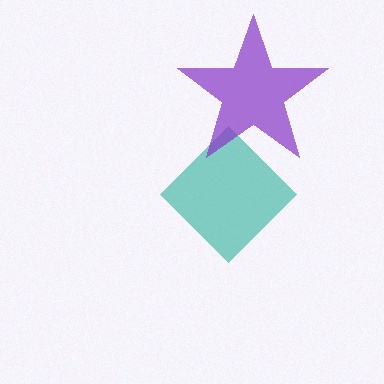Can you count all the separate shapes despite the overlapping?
Yes, there are 2 separate shapes.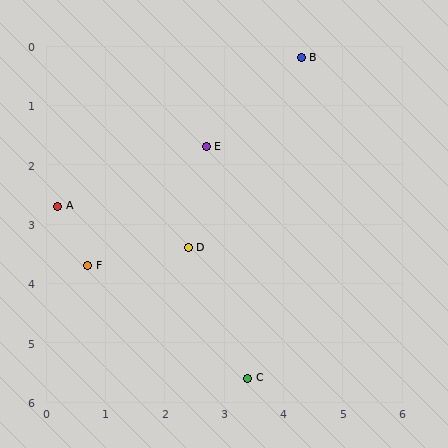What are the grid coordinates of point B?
Point B is at approximately (4.3, 0.2).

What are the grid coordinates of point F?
Point F is at approximately (0.7, 3.7).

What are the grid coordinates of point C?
Point C is at approximately (3.4, 5.6).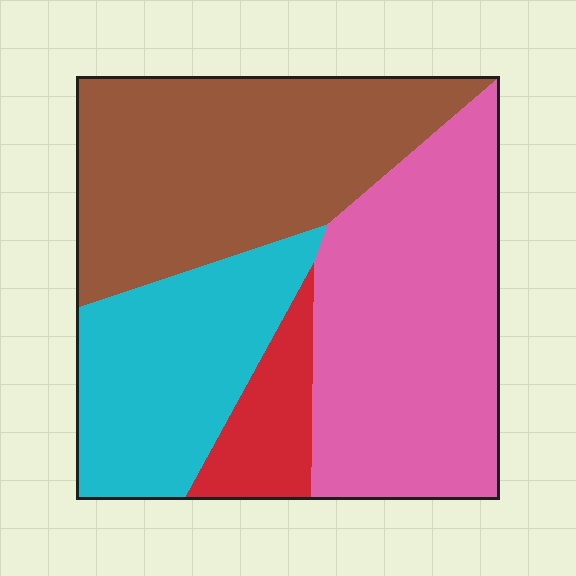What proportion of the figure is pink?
Pink covers about 35% of the figure.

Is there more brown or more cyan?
Brown.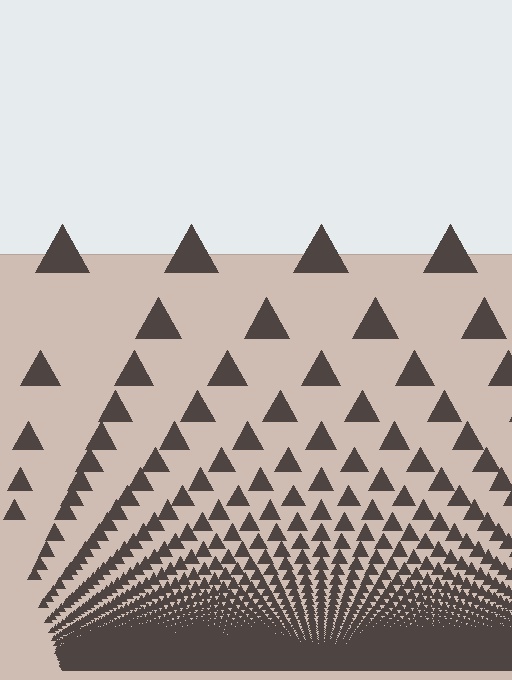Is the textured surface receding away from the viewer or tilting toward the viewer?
The surface appears to tilt toward the viewer. Texture elements get larger and sparser toward the top.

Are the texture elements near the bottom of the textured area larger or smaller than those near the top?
Smaller. The gradient is inverted — elements near the bottom are smaller and denser.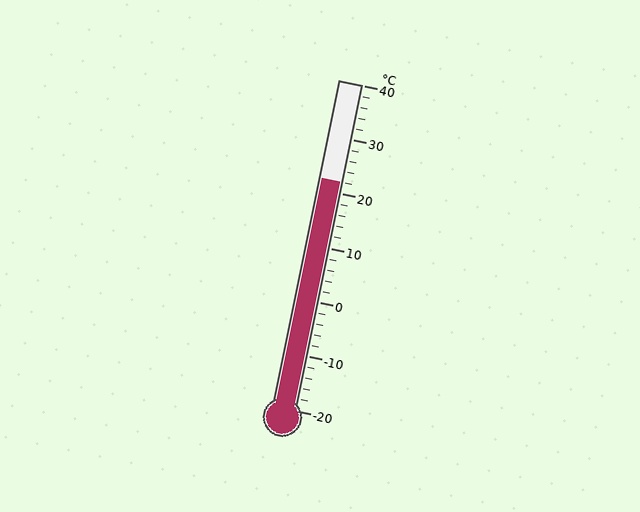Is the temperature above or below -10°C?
The temperature is above -10°C.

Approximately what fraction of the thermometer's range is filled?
The thermometer is filled to approximately 70% of its range.